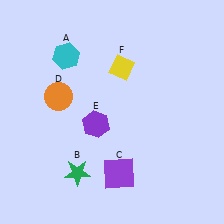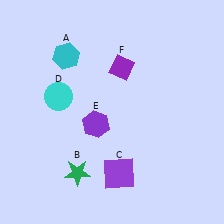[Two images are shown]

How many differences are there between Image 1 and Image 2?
There are 2 differences between the two images.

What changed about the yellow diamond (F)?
In Image 1, F is yellow. In Image 2, it changed to purple.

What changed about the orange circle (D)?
In Image 1, D is orange. In Image 2, it changed to cyan.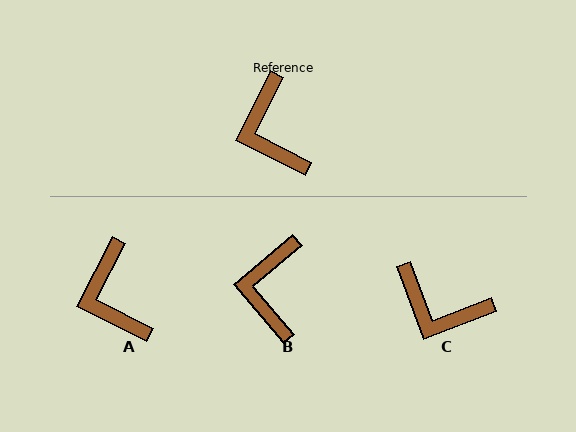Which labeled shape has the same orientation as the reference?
A.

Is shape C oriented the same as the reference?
No, it is off by about 47 degrees.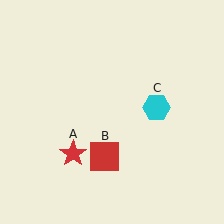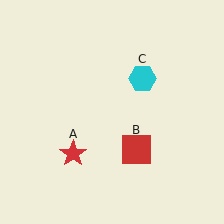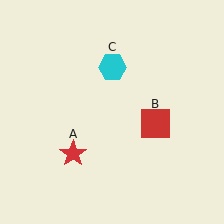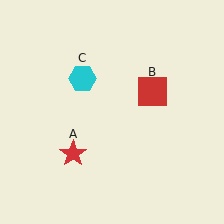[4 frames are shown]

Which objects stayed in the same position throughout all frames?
Red star (object A) remained stationary.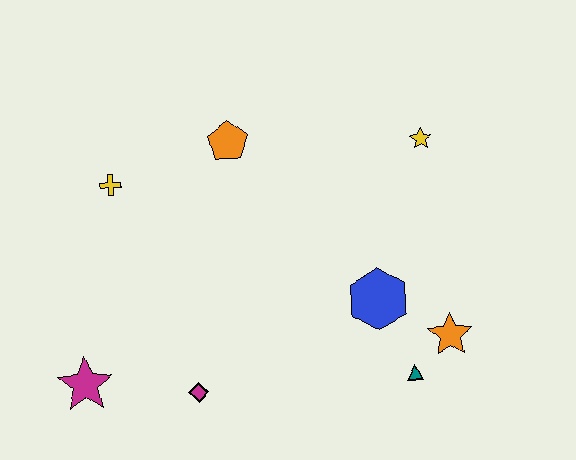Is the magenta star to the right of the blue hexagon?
No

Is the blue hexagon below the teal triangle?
No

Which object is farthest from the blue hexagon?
The magenta star is farthest from the blue hexagon.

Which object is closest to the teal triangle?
The orange star is closest to the teal triangle.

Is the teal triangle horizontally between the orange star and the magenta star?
Yes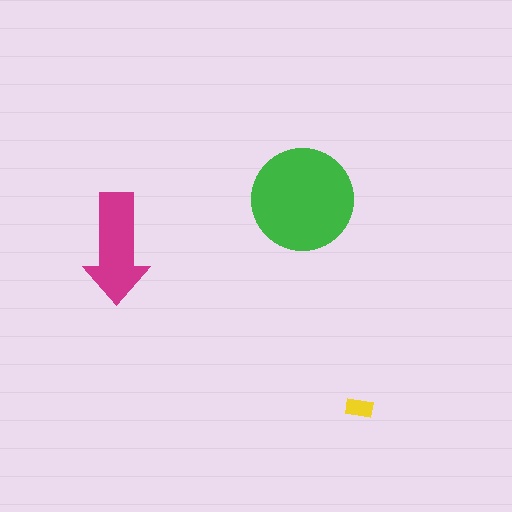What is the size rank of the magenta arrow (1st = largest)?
2nd.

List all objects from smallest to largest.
The yellow rectangle, the magenta arrow, the green circle.